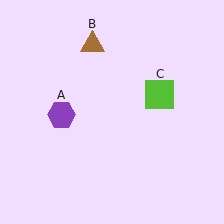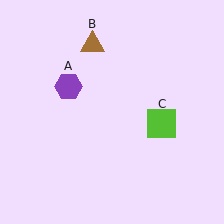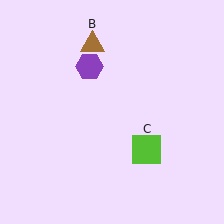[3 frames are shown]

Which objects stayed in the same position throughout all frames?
Brown triangle (object B) remained stationary.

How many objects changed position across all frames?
2 objects changed position: purple hexagon (object A), lime square (object C).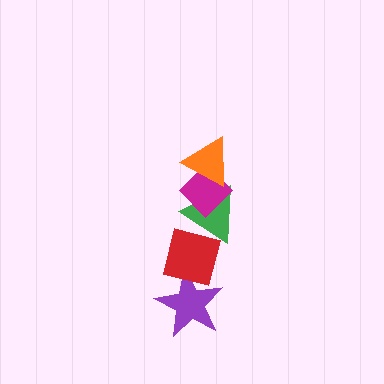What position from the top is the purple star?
The purple star is 5th from the top.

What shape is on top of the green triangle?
The magenta diamond is on top of the green triangle.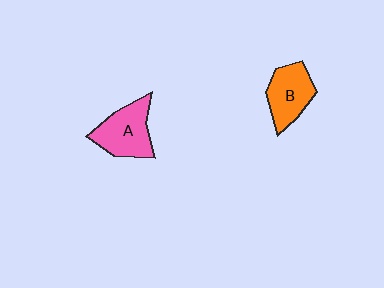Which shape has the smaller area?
Shape B (orange).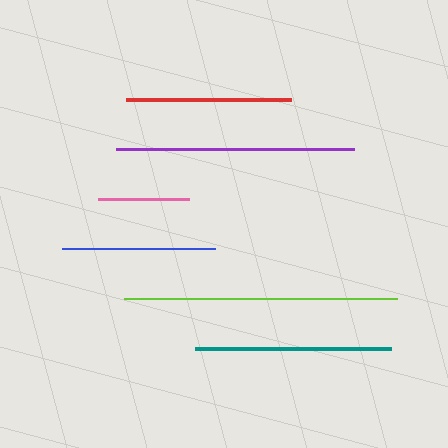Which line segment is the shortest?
The pink line is the shortest at approximately 91 pixels.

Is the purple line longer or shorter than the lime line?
The lime line is longer than the purple line.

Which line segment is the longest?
The lime line is the longest at approximately 273 pixels.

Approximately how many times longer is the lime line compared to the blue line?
The lime line is approximately 1.8 times the length of the blue line.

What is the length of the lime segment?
The lime segment is approximately 273 pixels long.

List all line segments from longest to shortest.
From longest to shortest: lime, purple, teal, red, blue, pink.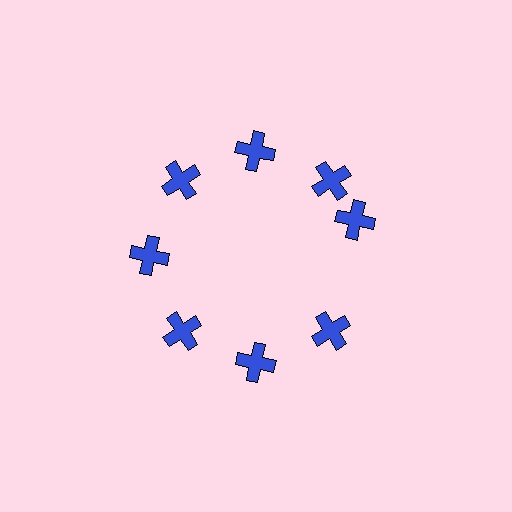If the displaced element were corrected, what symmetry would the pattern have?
It would have 8-fold rotational symmetry — the pattern would map onto itself every 45 degrees.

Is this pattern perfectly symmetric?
No. The 8 blue crosses are arranged in a ring, but one element near the 3 o'clock position is rotated out of alignment along the ring, breaking the 8-fold rotational symmetry.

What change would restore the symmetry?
The symmetry would be restored by rotating it back into even spacing with its neighbors so that all 8 crosses sit at equal angles and equal distance from the center.